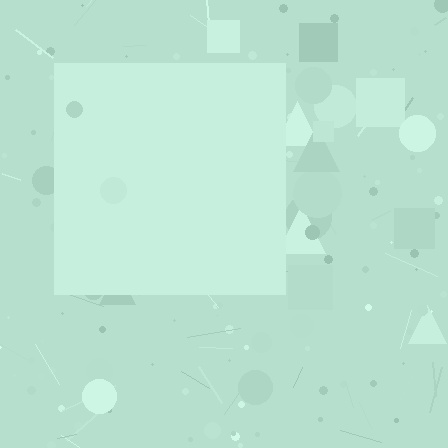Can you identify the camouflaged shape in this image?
The camouflaged shape is a square.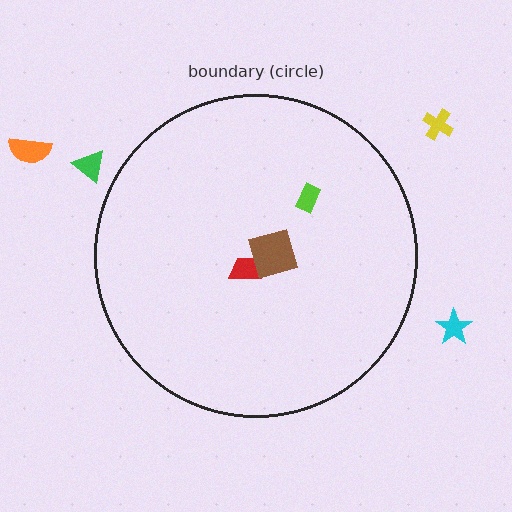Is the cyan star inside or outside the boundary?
Outside.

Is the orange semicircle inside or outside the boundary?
Outside.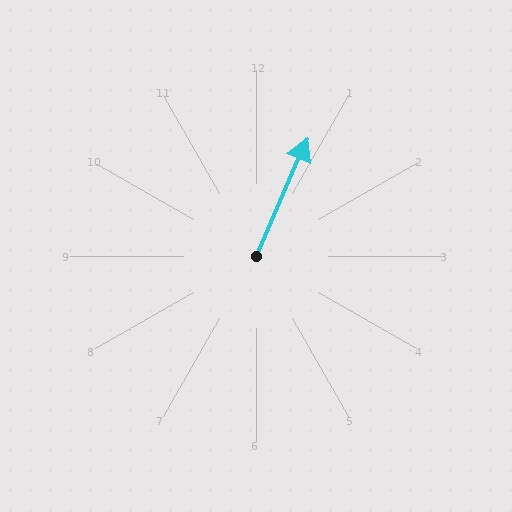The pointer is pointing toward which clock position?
Roughly 1 o'clock.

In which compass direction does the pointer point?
Northeast.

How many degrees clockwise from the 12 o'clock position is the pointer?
Approximately 24 degrees.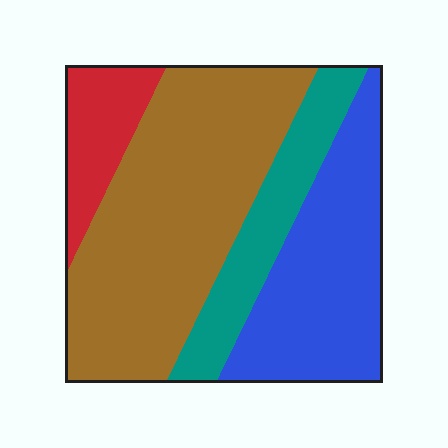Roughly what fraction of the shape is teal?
Teal takes up less than a sixth of the shape.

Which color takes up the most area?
Brown, at roughly 45%.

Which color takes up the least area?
Red, at roughly 10%.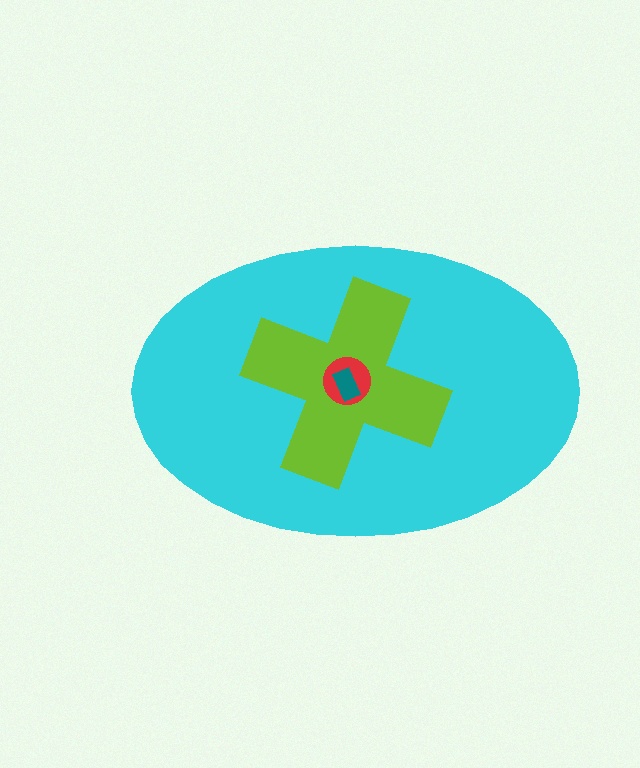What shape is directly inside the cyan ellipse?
The lime cross.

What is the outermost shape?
The cyan ellipse.